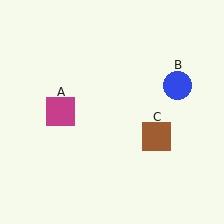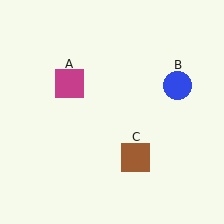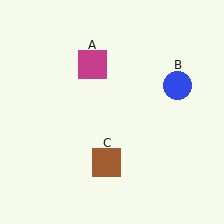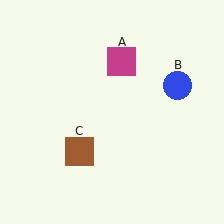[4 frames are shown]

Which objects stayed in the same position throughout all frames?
Blue circle (object B) remained stationary.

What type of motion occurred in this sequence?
The magenta square (object A), brown square (object C) rotated clockwise around the center of the scene.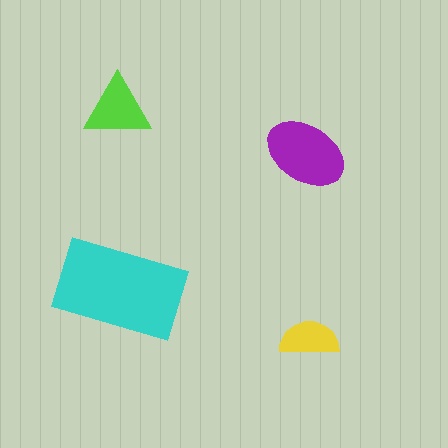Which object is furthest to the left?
The lime triangle is leftmost.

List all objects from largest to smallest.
The cyan rectangle, the purple ellipse, the lime triangle, the yellow semicircle.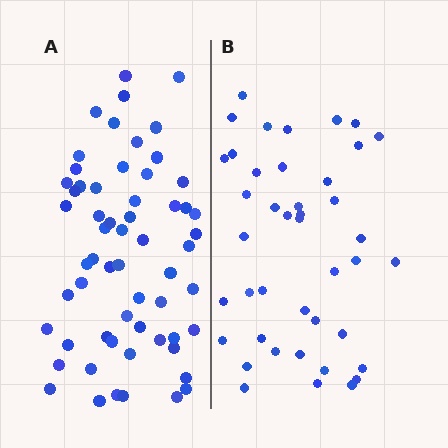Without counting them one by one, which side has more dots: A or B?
Region A (the left region) has more dots.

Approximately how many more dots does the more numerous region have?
Region A has approximately 20 more dots than region B.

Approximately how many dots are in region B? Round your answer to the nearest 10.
About 40 dots. (The exact count is 42, which rounds to 40.)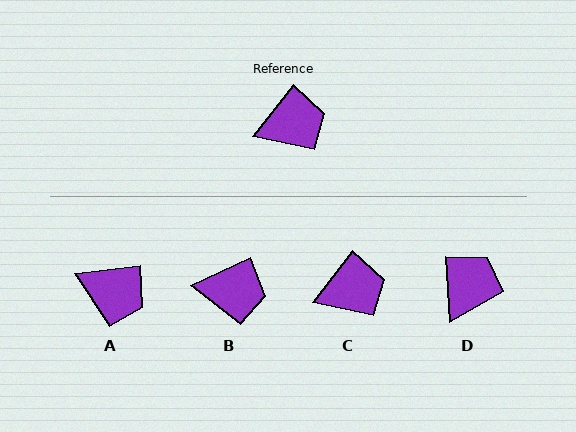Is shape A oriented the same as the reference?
No, it is off by about 45 degrees.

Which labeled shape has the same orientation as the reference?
C.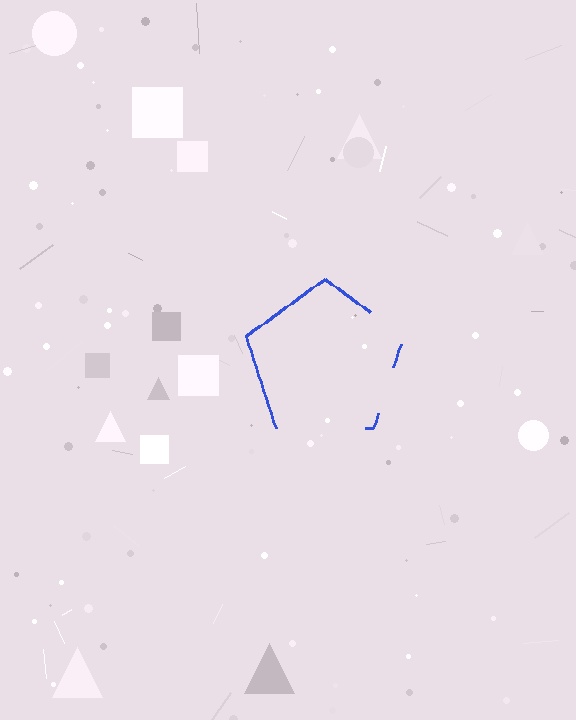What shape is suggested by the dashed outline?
The dashed outline suggests a pentagon.